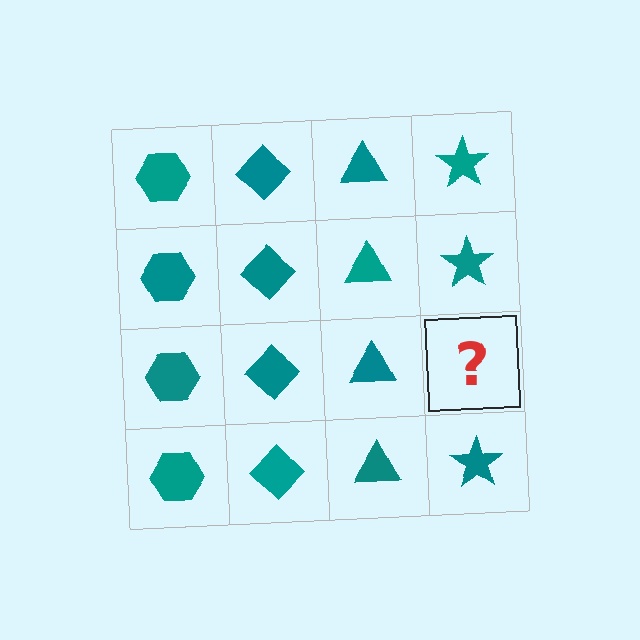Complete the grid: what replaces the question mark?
The question mark should be replaced with a teal star.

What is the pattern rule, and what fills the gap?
The rule is that each column has a consistent shape. The gap should be filled with a teal star.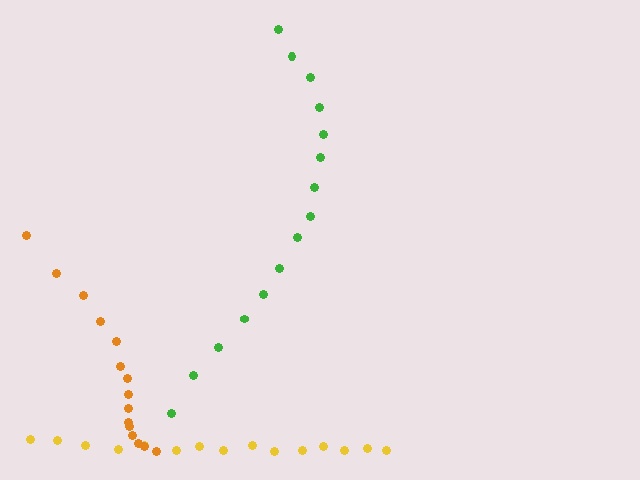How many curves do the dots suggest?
There are 3 distinct paths.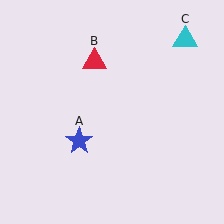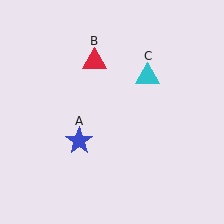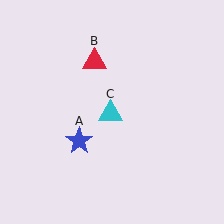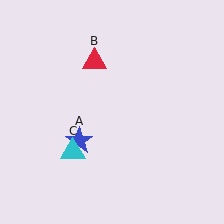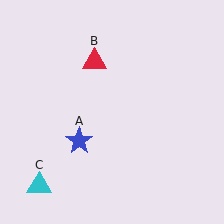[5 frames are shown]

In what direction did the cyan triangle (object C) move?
The cyan triangle (object C) moved down and to the left.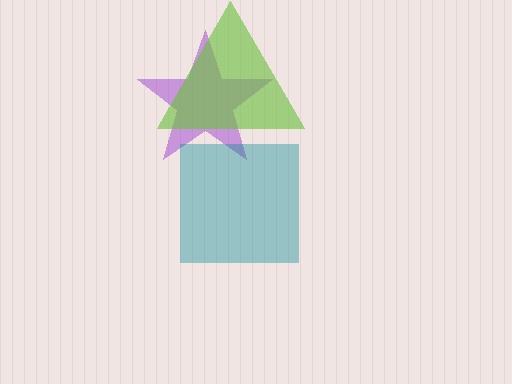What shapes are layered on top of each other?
The layered shapes are: a purple star, a lime triangle, a teal square.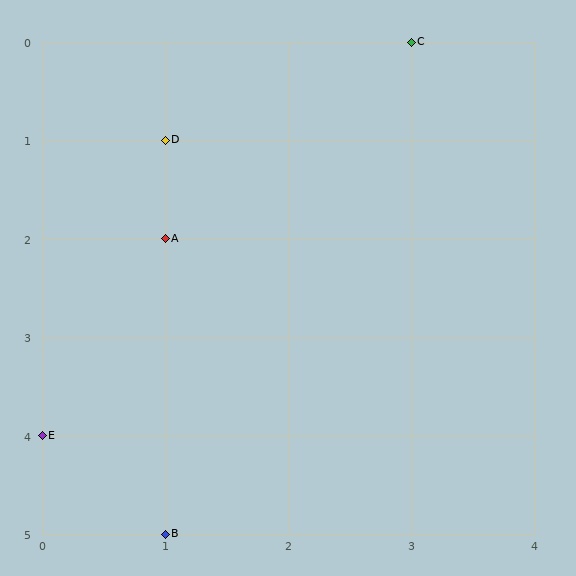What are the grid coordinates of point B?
Point B is at grid coordinates (1, 5).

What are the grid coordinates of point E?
Point E is at grid coordinates (0, 4).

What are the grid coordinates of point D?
Point D is at grid coordinates (1, 1).